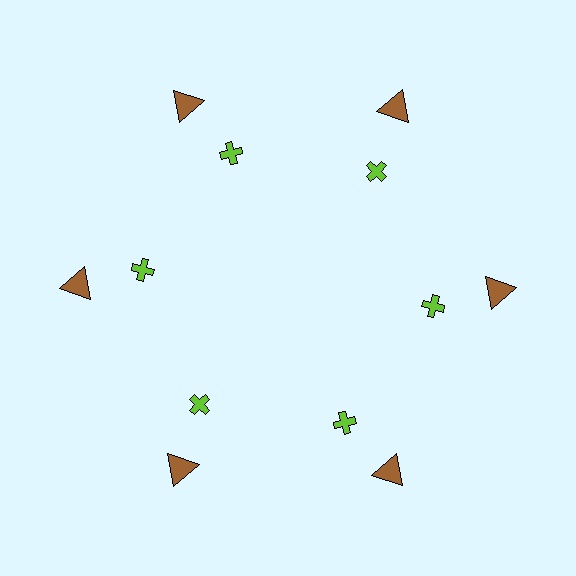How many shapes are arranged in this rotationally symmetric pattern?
There are 12 shapes, arranged in 6 groups of 2.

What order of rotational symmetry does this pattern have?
This pattern has 6-fold rotational symmetry.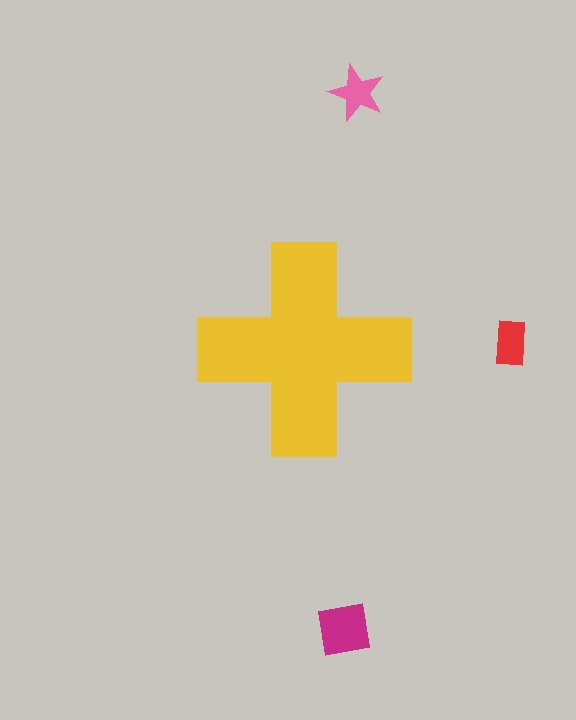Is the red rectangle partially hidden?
No, the red rectangle is fully visible.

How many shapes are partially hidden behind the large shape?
0 shapes are partially hidden.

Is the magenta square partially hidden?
No, the magenta square is fully visible.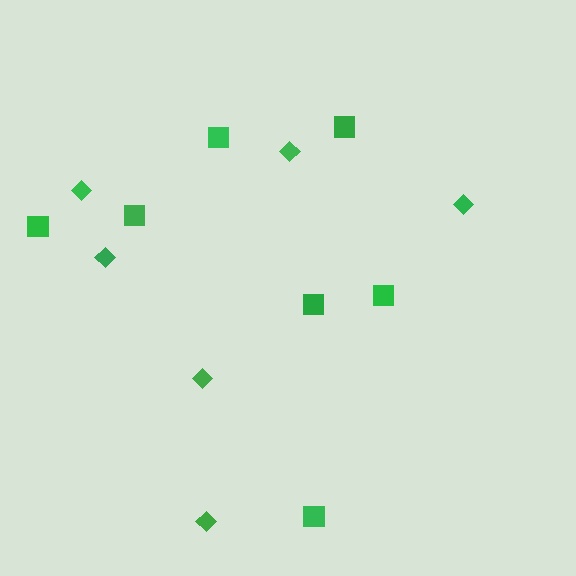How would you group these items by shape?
There are 2 groups: one group of diamonds (6) and one group of squares (7).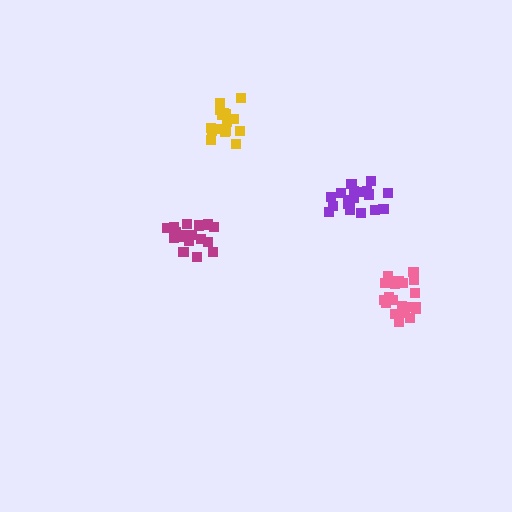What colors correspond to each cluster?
The clusters are colored: yellow, purple, pink, magenta.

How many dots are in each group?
Group 1: 17 dots, Group 2: 19 dots, Group 3: 20 dots, Group 4: 18 dots (74 total).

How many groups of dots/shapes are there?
There are 4 groups.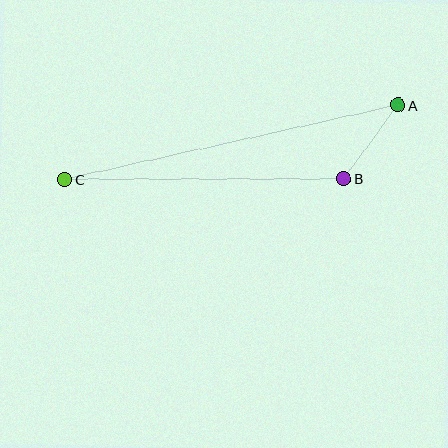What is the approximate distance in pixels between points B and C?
The distance between B and C is approximately 279 pixels.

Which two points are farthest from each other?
Points A and C are farthest from each other.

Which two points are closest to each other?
Points A and B are closest to each other.